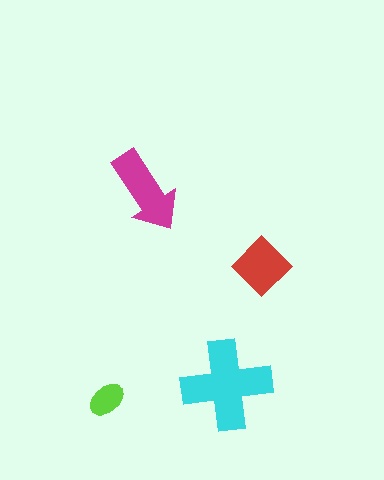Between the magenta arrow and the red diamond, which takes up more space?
The magenta arrow.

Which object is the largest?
The cyan cross.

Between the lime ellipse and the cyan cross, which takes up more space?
The cyan cross.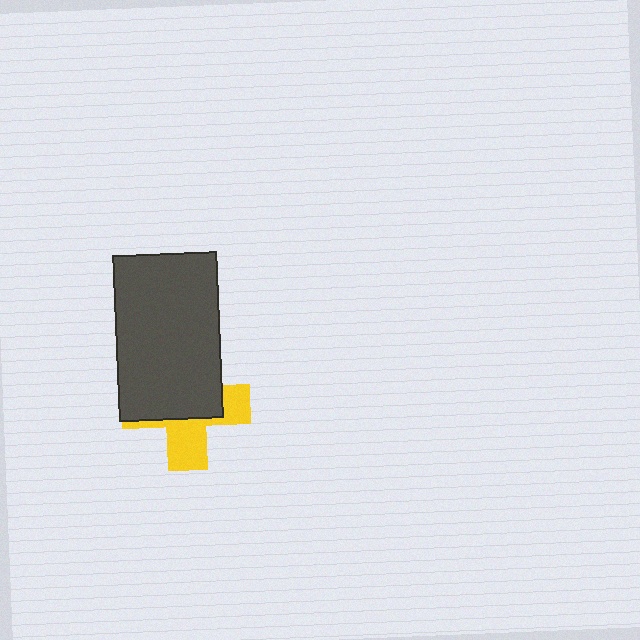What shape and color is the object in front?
The object in front is a dark gray rectangle.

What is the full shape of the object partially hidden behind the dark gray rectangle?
The partially hidden object is a yellow cross.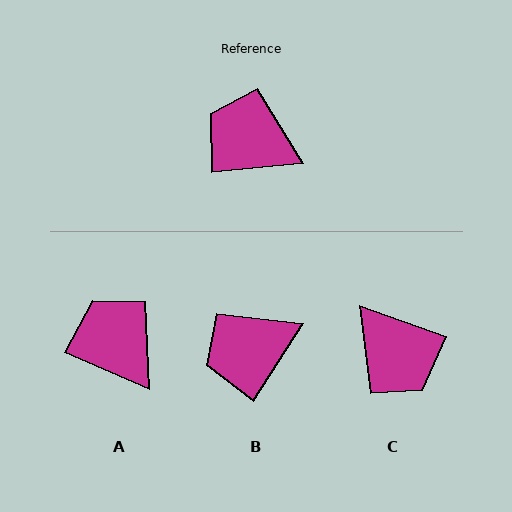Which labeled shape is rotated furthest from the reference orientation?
C, about 155 degrees away.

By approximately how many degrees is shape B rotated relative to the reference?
Approximately 52 degrees counter-clockwise.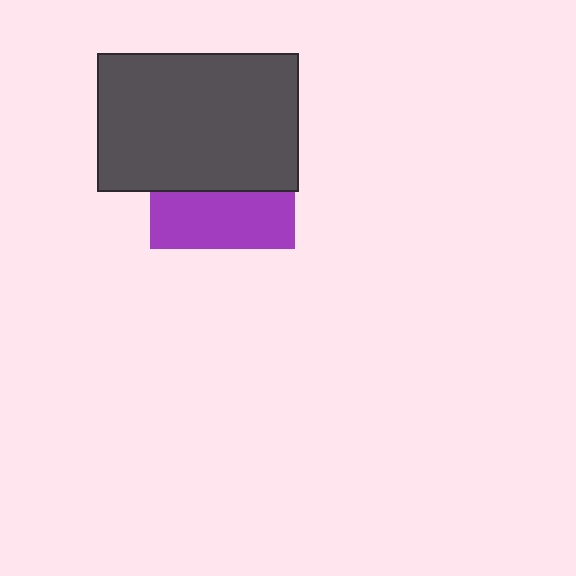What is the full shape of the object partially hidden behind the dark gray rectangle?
The partially hidden object is a purple square.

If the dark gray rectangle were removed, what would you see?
You would see the complete purple square.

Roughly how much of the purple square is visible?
A small part of it is visible (roughly 40%).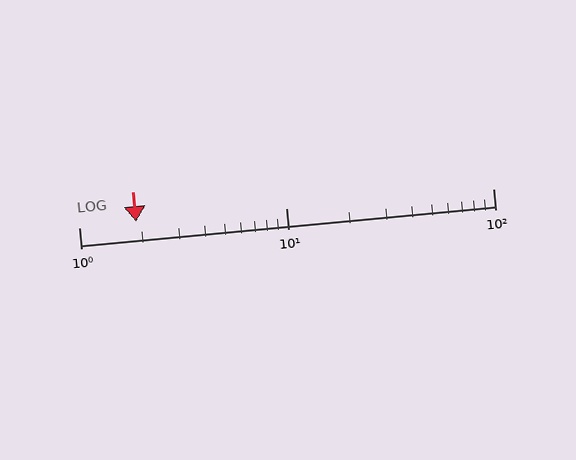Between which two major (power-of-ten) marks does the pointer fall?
The pointer is between 1 and 10.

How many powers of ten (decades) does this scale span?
The scale spans 2 decades, from 1 to 100.